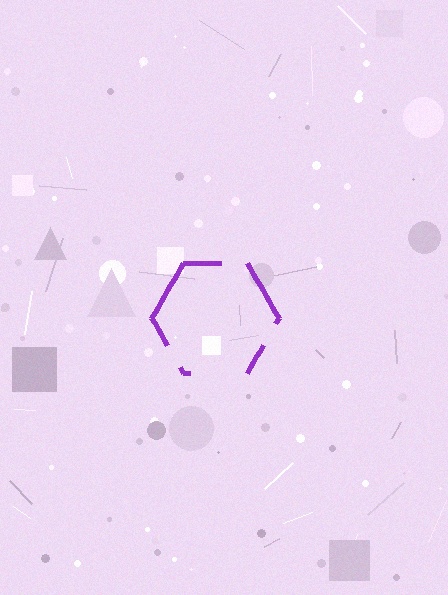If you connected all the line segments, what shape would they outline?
They would outline a hexagon.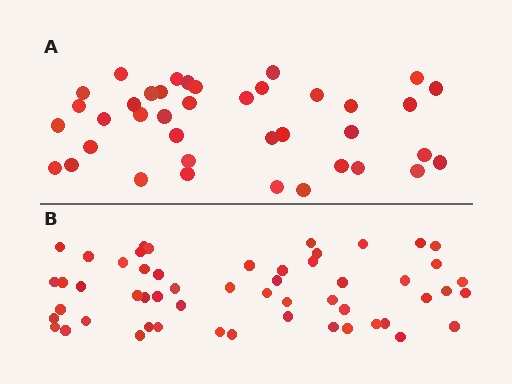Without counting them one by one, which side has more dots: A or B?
Region B (the bottom region) has more dots.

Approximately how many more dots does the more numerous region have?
Region B has approximately 15 more dots than region A.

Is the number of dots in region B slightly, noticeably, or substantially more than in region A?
Region B has noticeably more, but not dramatically so. The ratio is roughly 1.4 to 1.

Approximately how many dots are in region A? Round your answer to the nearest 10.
About 40 dots. (The exact count is 39, which rounds to 40.)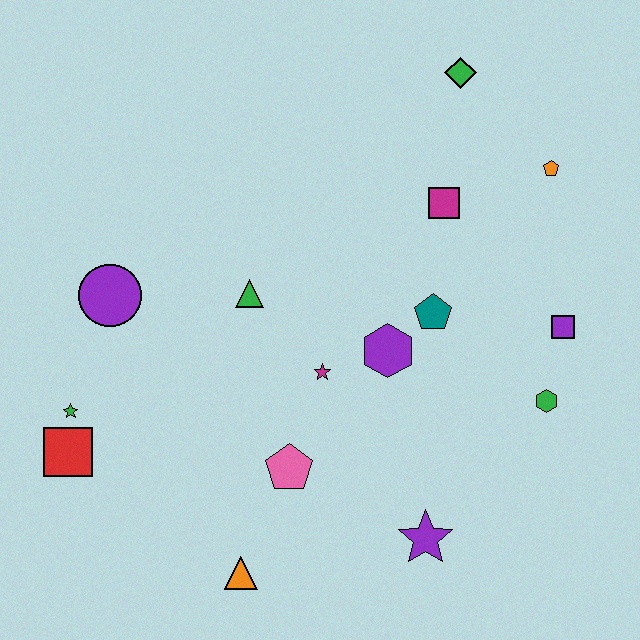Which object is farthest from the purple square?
The red square is farthest from the purple square.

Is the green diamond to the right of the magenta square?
Yes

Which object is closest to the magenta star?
The purple hexagon is closest to the magenta star.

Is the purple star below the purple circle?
Yes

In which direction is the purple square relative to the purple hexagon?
The purple square is to the right of the purple hexagon.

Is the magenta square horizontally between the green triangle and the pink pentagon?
No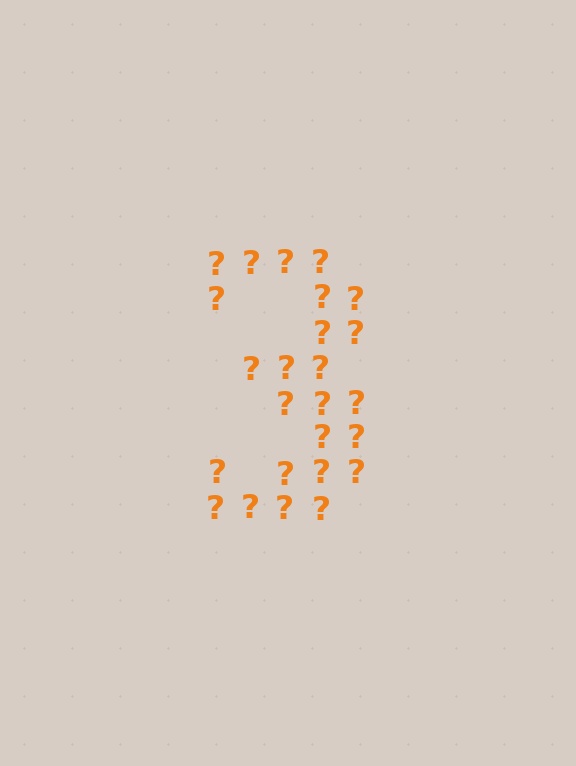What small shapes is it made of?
It is made of small question marks.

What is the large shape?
The large shape is the digit 3.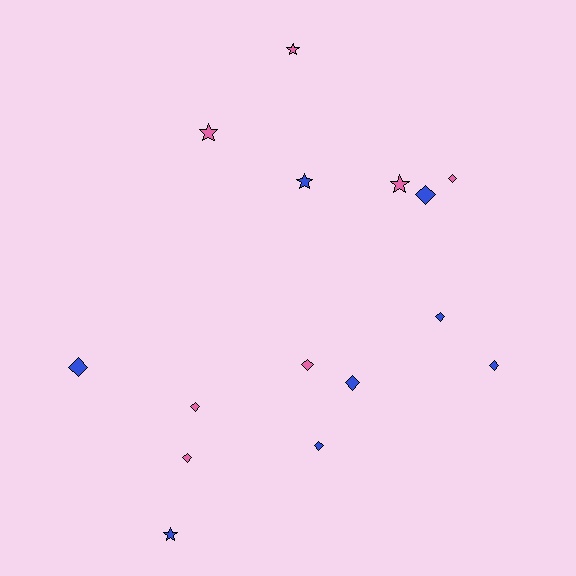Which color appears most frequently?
Blue, with 8 objects.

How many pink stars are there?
There are 3 pink stars.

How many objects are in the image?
There are 15 objects.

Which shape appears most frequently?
Diamond, with 10 objects.